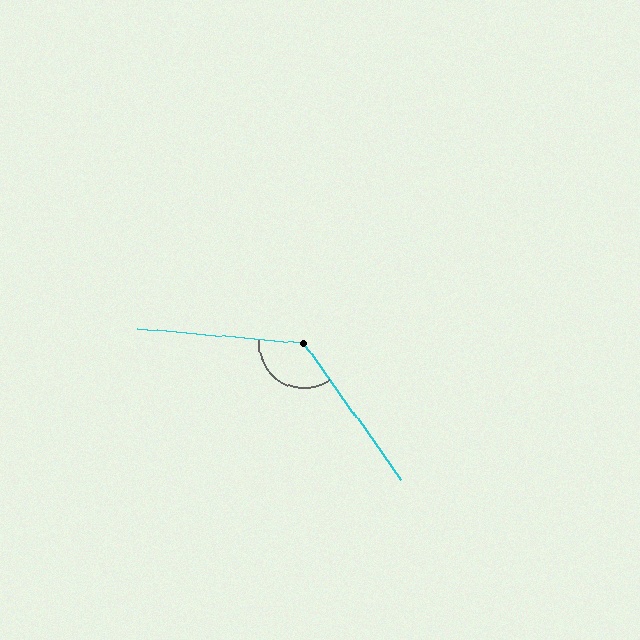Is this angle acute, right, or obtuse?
It is obtuse.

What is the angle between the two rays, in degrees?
Approximately 131 degrees.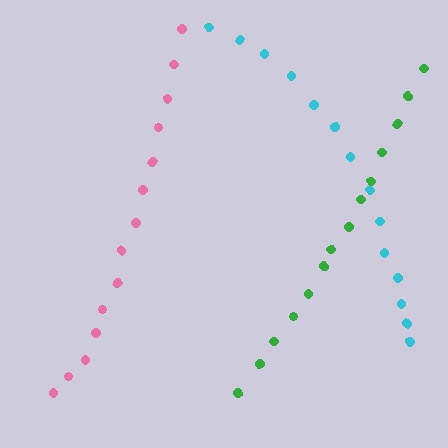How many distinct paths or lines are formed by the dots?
There are 3 distinct paths.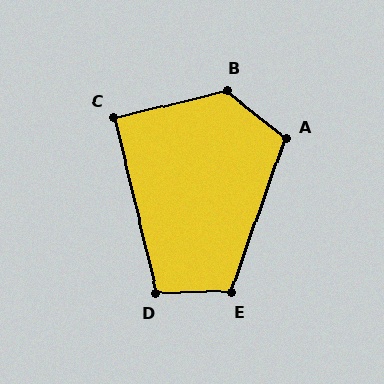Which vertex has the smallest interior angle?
C, at approximately 90 degrees.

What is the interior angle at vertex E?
Approximately 110 degrees (obtuse).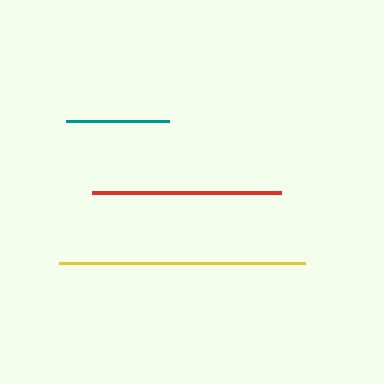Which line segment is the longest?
The yellow line is the longest at approximately 246 pixels.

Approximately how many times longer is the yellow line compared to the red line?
The yellow line is approximately 1.3 times the length of the red line.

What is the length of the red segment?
The red segment is approximately 188 pixels long.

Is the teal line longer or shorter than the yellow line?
The yellow line is longer than the teal line.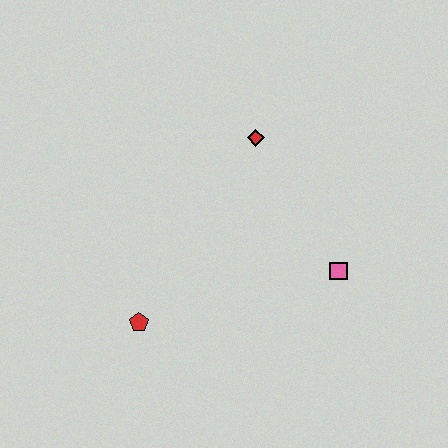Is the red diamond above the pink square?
Yes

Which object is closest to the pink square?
The red diamond is closest to the pink square.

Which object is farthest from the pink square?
The red pentagon is farthest from the pink square.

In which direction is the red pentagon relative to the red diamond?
The red pentagon is below the red diamond.